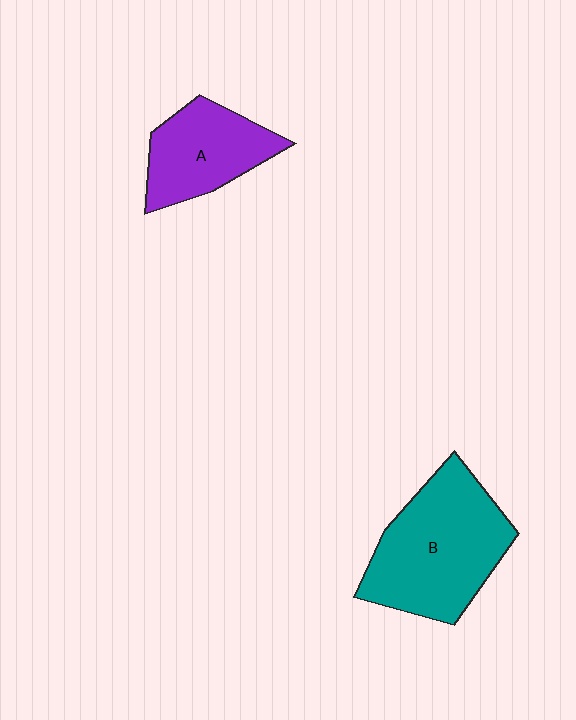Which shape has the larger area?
Shape B (teal).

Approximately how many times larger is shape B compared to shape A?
Approximately 1.6 times.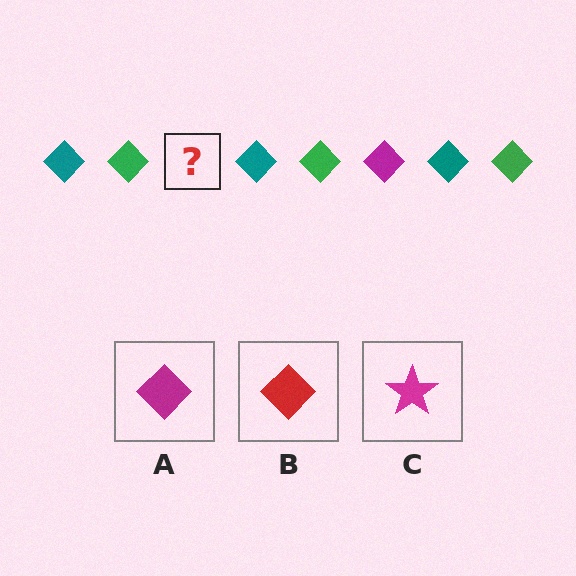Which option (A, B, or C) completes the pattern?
A.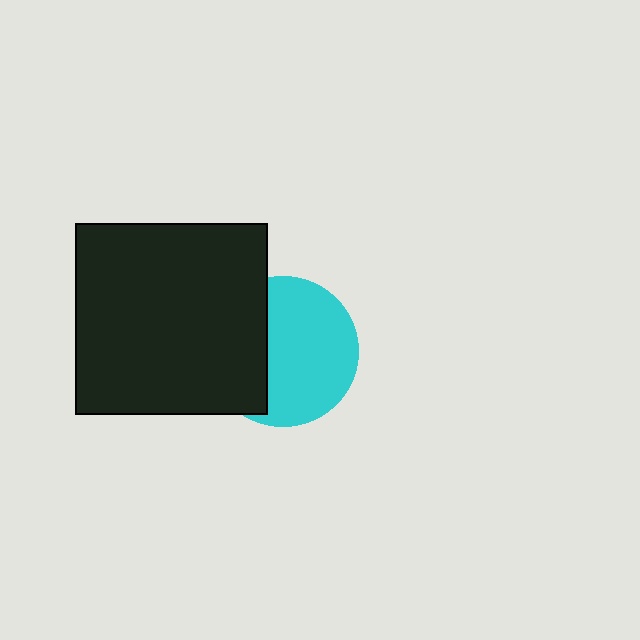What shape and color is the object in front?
The object in front is a black square.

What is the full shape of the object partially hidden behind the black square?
The partially hidden object is a cyan circle.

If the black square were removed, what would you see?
You would see the complete cyan circle.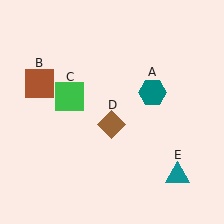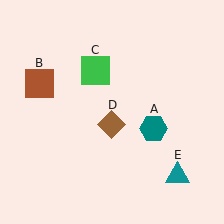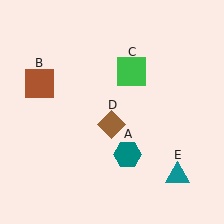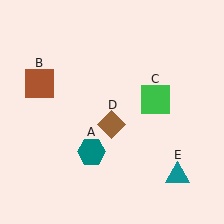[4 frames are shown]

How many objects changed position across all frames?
2 objects changed position: teal hexagon (object A), green square (object C).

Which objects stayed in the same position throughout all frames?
Brown square (object B) and brown diamond (object D) and teal triangle (object E) remained stationary.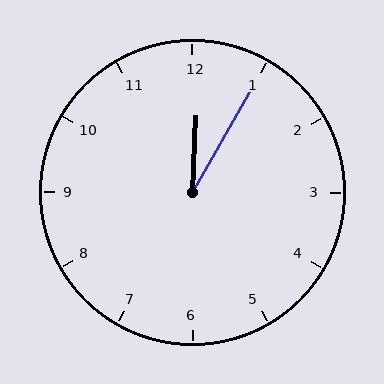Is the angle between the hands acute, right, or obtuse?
It is acute.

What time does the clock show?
12:05.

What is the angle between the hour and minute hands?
Approximately 28 degrees.